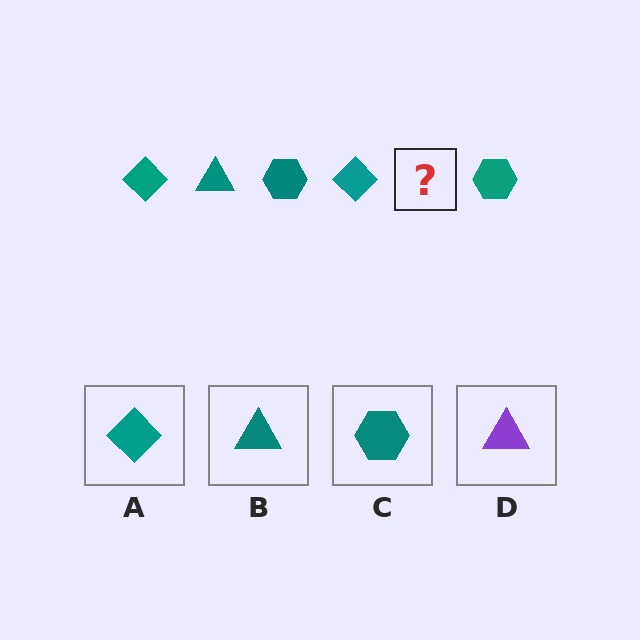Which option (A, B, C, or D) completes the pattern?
B.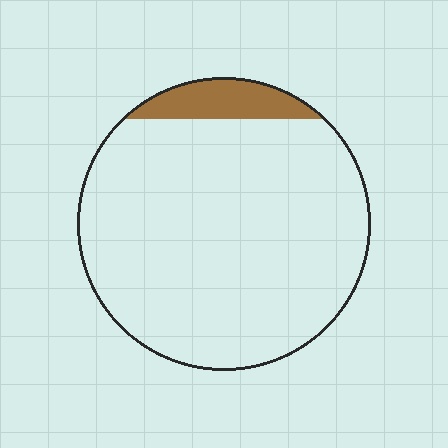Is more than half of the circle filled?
No.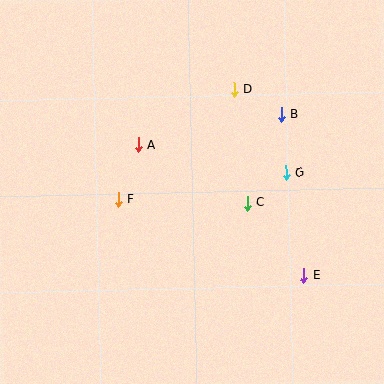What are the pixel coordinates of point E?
Point E is at (304, 276).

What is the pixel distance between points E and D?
The distance between E and D is 199 pixels.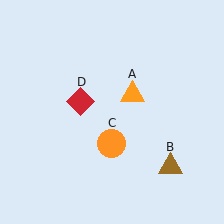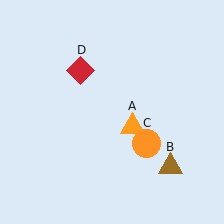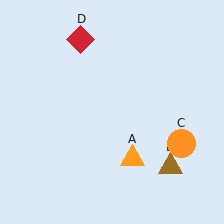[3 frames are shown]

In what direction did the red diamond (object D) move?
The red diamond (object D) moved up.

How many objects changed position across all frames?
3 objects changed position: orange triangle (object A), orange circle (object C), red diamond (object D).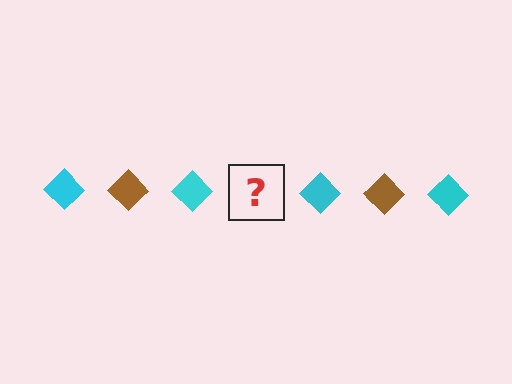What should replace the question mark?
The question mark should be replaced with a brown diamond.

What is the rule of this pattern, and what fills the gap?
The rule is that the pattern cycles through cyan, brown diamonds. The gap should be filled with a brown diamond.